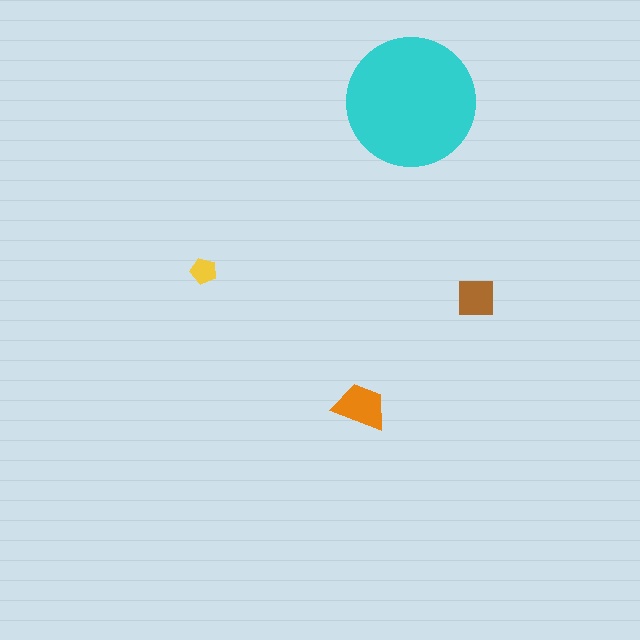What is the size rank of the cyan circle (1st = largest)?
1st.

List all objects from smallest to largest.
The yellow pentagon, the brown square, the orange trapezoid, the cyan circle.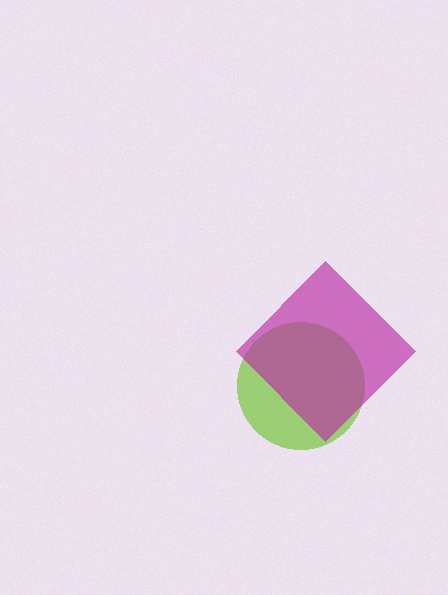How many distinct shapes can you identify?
There are 2 distinct shapes: a lime circle, a magenta diamond.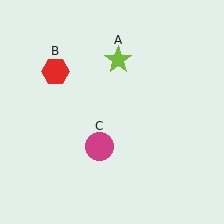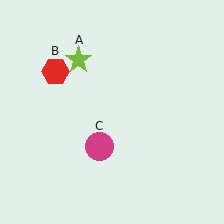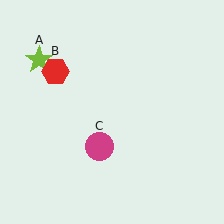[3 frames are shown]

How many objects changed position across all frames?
1 object changed position: lime star (object A).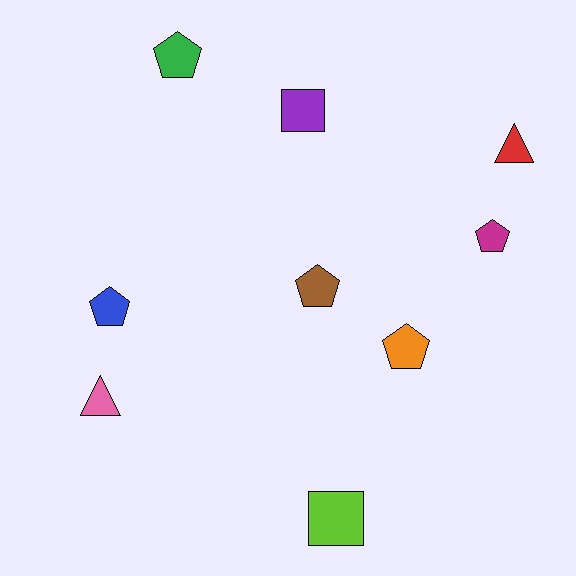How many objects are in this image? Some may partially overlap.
There are 9 objects.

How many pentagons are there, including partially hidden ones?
There are 5 pentagons.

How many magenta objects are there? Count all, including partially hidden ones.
There is 1 magenta object.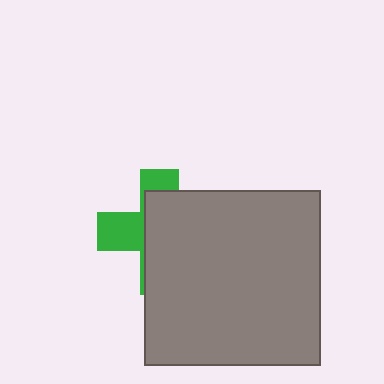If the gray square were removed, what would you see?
You would see the complete green cross.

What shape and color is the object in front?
The object in front is a gray square.